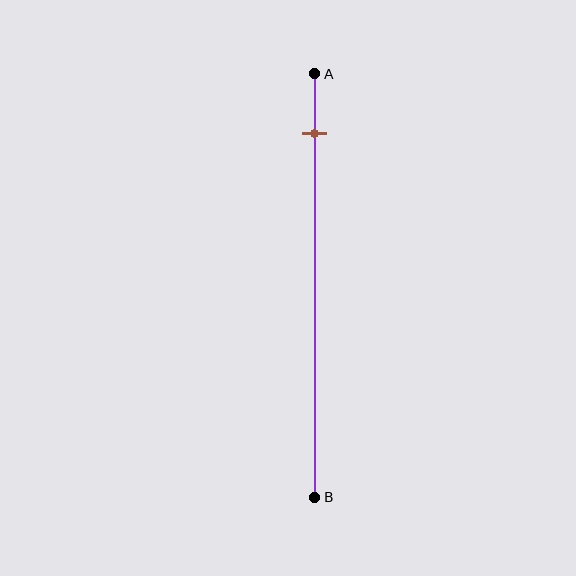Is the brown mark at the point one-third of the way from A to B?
No, the mark is at about 15% from A, not at the 33% one-third point.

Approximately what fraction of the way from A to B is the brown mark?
The brown mark is approximately 15% of the way from A to B.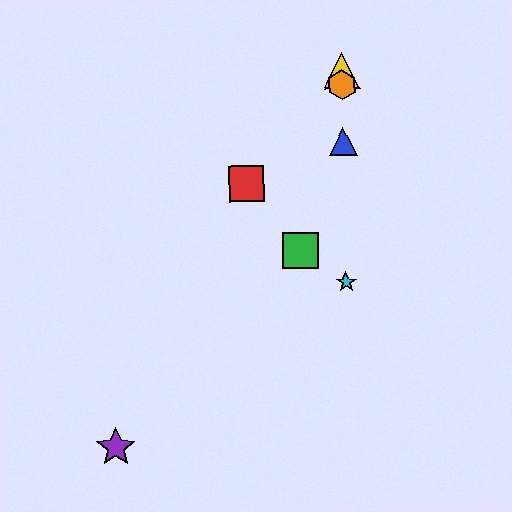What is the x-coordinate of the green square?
The green square is at x≈301.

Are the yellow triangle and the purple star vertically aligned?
No, the yellow triangle is at x≈342 and the purple star is at x≈116.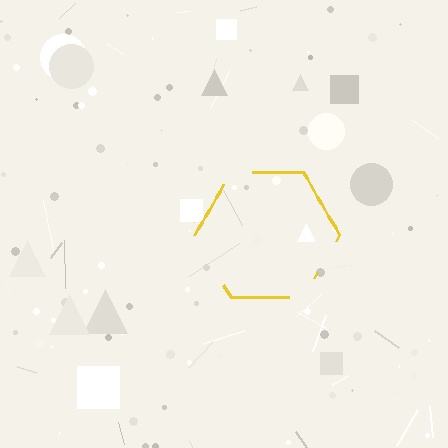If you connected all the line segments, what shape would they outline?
They would outline a hexagon.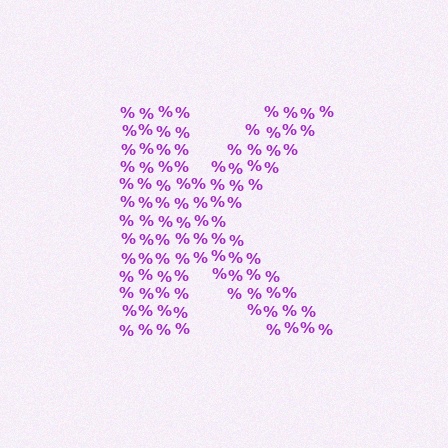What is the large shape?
The large shape is the letter K.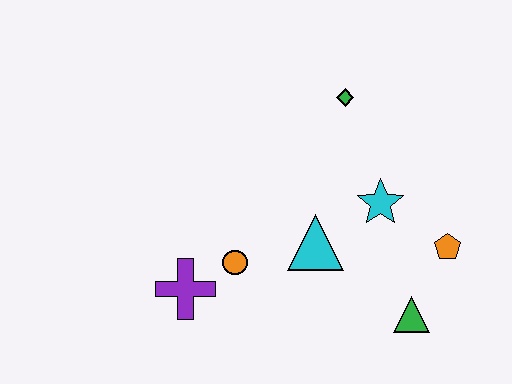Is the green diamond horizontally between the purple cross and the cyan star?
Yes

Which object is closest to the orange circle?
The purple cross is closest to the orange circle.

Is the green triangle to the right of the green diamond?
Yes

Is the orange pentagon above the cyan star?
No